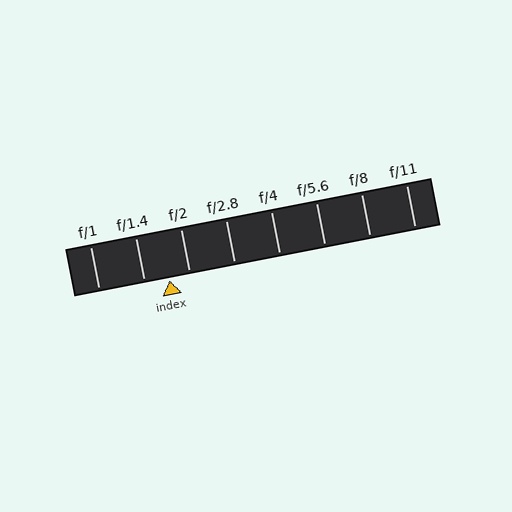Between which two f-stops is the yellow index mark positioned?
The index mark is between f/1.4 and f/2.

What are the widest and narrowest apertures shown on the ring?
The widest aperture shown is f/1 and the narrowest is f/11.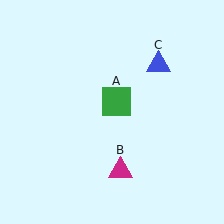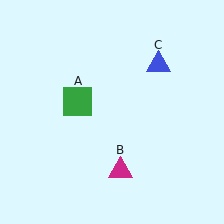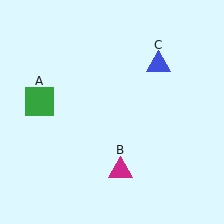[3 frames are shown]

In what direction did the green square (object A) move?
The green square (object A) moved left.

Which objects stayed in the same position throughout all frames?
Magenta triangle (object B) and blue triangle (object C) remained stationary.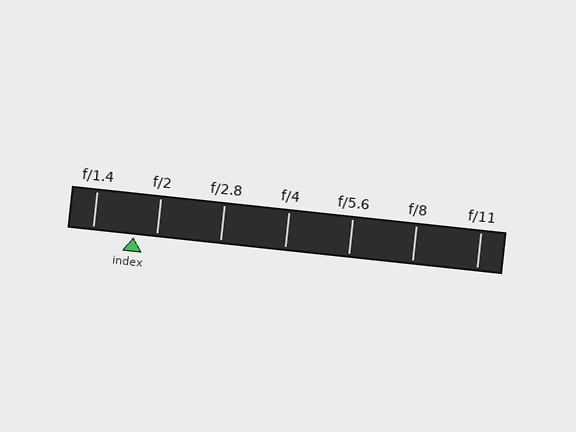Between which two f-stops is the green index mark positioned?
The index mark is between f/1.4 and f/2.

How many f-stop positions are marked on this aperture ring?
There are 7 f-stop positions marked.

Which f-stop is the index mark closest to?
The index mark is closest to f/2.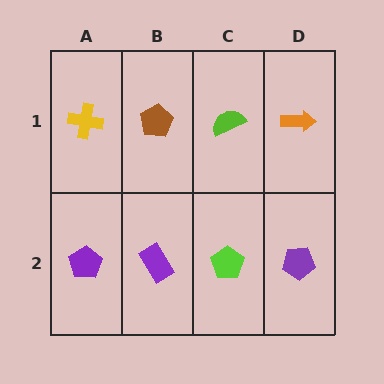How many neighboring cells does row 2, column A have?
2.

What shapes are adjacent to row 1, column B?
A purple rectangle (row 2, column B), a yellow cross (row 1, column A), a lime semicircle (row 1, column C).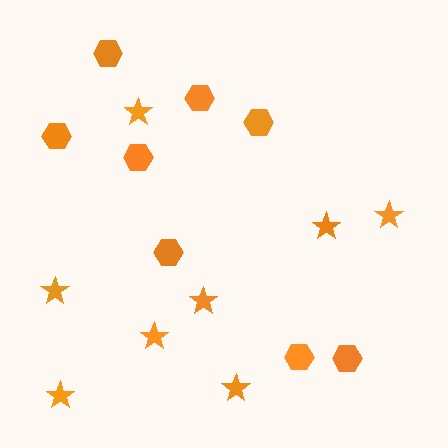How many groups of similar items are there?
There are 2 groups: one group of stars (8) and one group of hexagons (8).